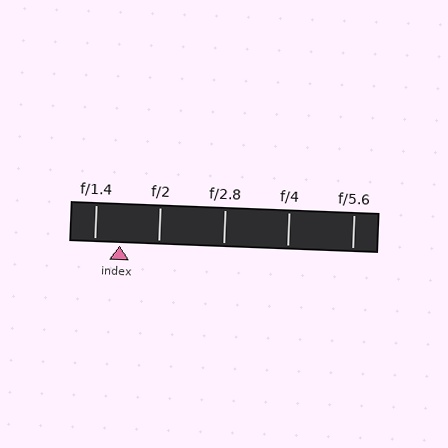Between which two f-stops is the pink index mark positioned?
The index mark is between f/1.4 and f/2.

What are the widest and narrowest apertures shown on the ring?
The widest aperture shown is f/1.4 and the narrowest is f/5.6.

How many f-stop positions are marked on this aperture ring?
There are 5 f-stop positions marked.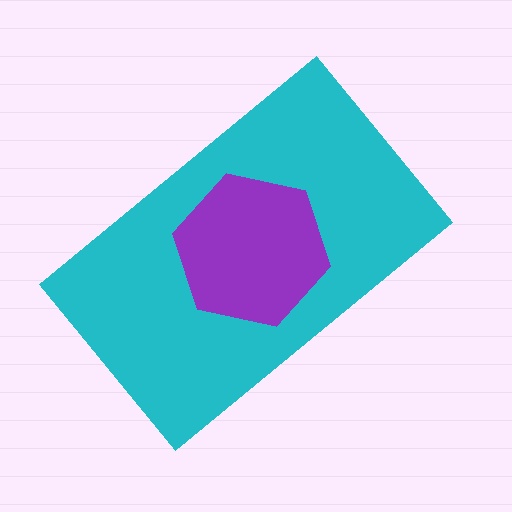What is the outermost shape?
The cyan rectangle.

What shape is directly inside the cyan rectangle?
The purple hexagon.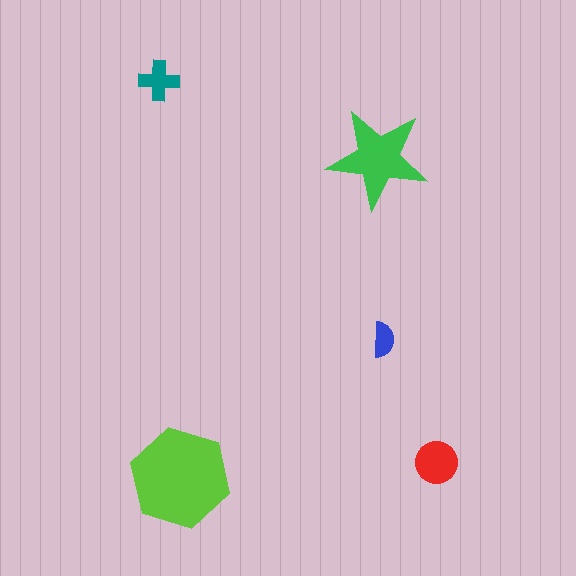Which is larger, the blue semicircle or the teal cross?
The teal cross.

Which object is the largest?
The lime hexagon.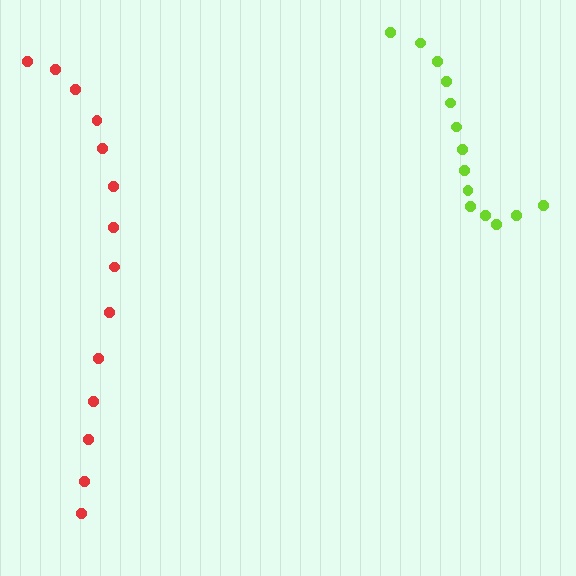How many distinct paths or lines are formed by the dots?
There are 2 distinct paths.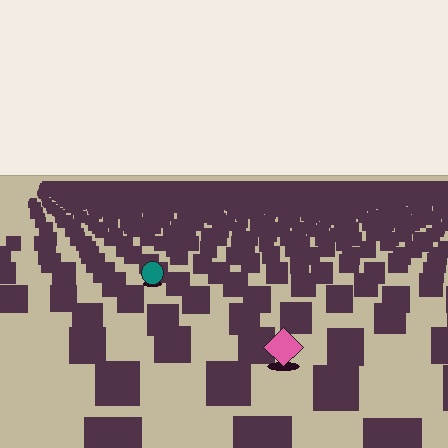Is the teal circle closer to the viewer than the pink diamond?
No. The pink diamond is closer — you can tell from the texture gradient: the ground texture is coarser near it.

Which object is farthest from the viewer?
The teal circle is farthest from the viewer. It appears smaller and the ground texture around it is denser.